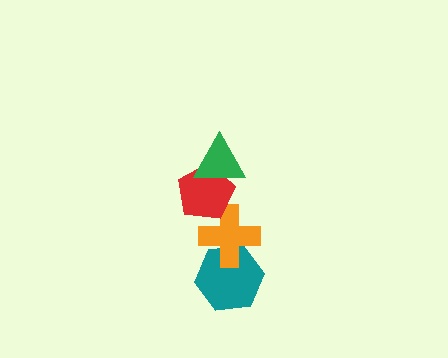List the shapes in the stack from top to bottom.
From top to bottom: the green triangle, the red pentagon, the orange cross, the teal hexagon.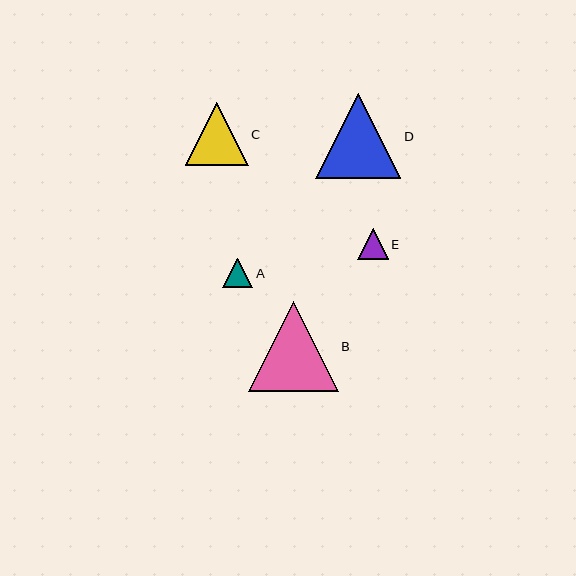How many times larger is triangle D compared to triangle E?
Triangle D is approximately 2.8 times the size of triangle E.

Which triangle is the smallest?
Triangle A is the smallest with a size of approximately 30 pixels.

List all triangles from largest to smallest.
From largest to smallest: B, D, C, E, A.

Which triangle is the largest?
Triangle B is the largest with a size of approximately 90 pixels.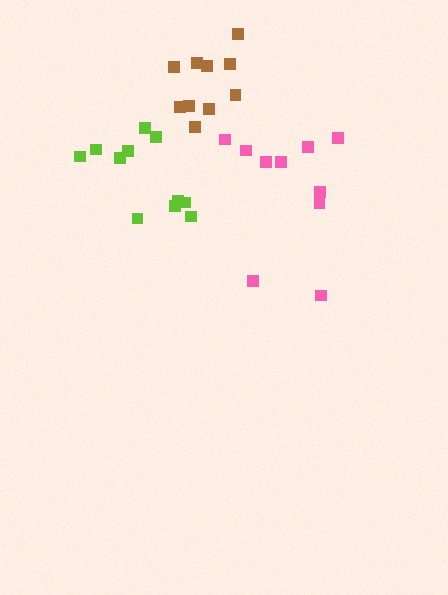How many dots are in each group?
Group 1: 10 dots, Group 2: 10 dots, Group 3: 11 dots (31 total).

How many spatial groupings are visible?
There are 3 spatial groupings.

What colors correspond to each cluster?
The clusters are colored: pink, brown, lime.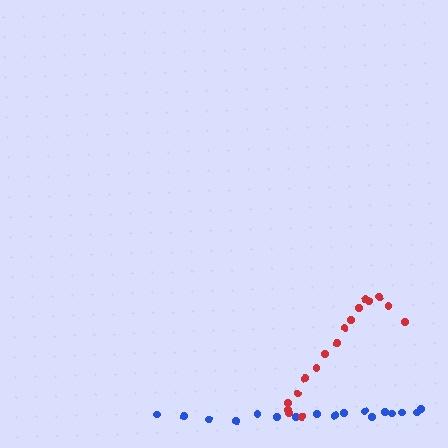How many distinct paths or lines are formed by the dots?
There are 2 distinct paths.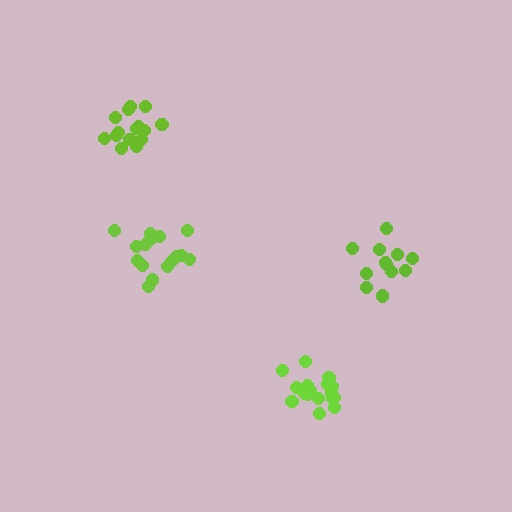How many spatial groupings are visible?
There are 4 spatial groupings.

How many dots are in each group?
Group 1: 17 dots, Group 2: 12 dots, Group 3: 16 dots, Group 4: 15 dots (60 total).